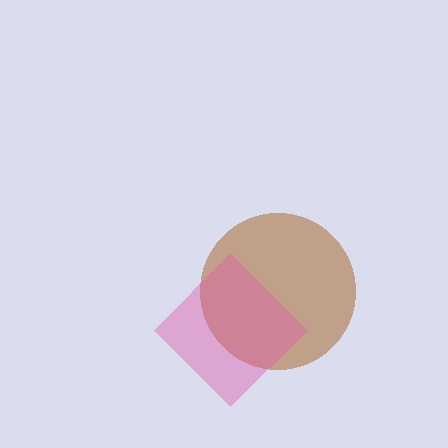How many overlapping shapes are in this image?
There are 2 overlapping shapes in the image.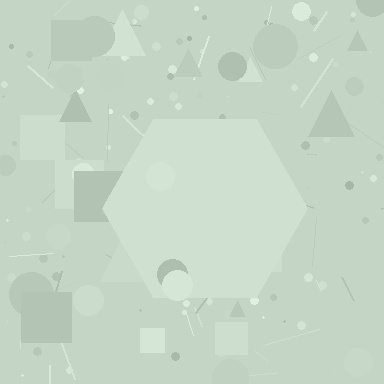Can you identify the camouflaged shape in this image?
The camouflaged shape is a hexagon.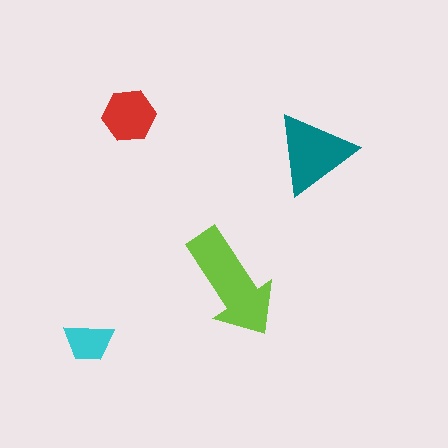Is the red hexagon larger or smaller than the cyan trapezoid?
Larger.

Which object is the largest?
The lime arrow.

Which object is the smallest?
The cyan trapezoid.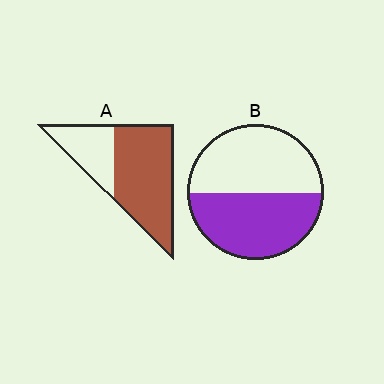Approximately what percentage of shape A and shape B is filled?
A is approximately 70% and B is approximately 50%.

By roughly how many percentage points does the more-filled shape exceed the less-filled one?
By roughly 20 percentage points (A over B).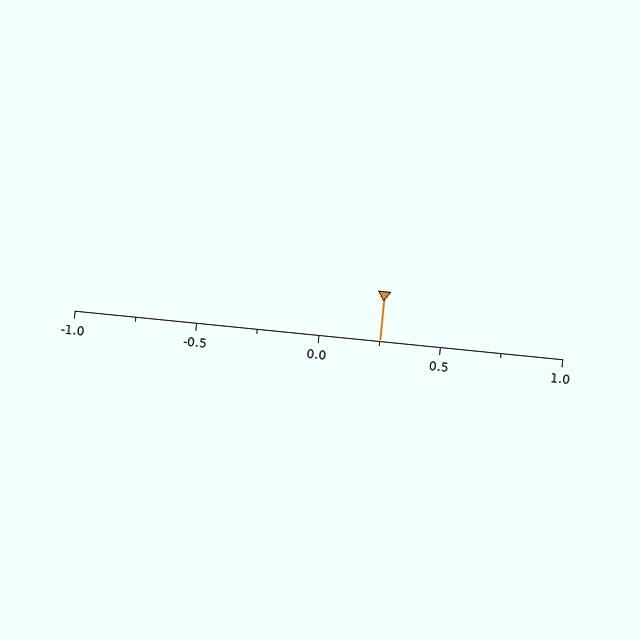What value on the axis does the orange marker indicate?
The marker indicates approximately 0.25.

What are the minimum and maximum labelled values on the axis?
The axis runs from -1.0 to 1.0.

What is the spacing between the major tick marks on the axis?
The major ticks are spaced 0.5 apart.